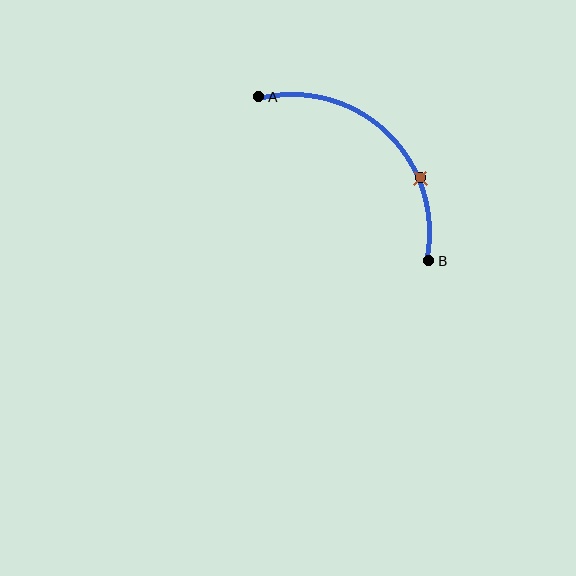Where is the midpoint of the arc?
The arc midpoint is the point on the curve farthest from the straight line joining A and B. It sits above and to the right of that line.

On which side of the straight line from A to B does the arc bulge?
The arc bulges above and to the right of the straight line connecting A and B.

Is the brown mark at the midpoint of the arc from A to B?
No. The brown mark lies on the arc but is closer to endpoint B. The arc midpoint would be at the point on the curve equidistant along the arc from both A and B.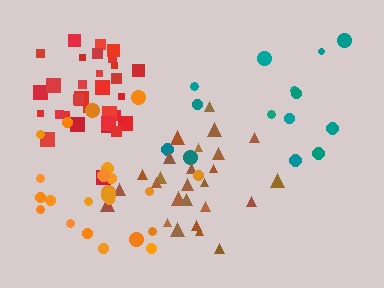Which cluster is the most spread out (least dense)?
Teal.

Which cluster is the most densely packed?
Red.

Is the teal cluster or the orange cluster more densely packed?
Orange.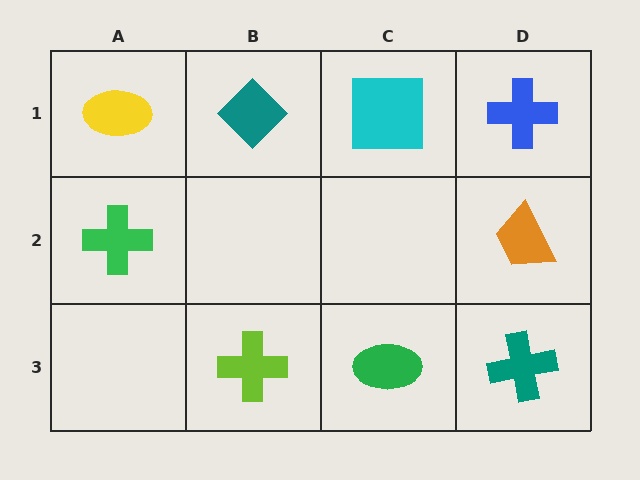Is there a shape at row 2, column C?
No, that cell is empty.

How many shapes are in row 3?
3 shapes.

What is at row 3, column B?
A lime cross.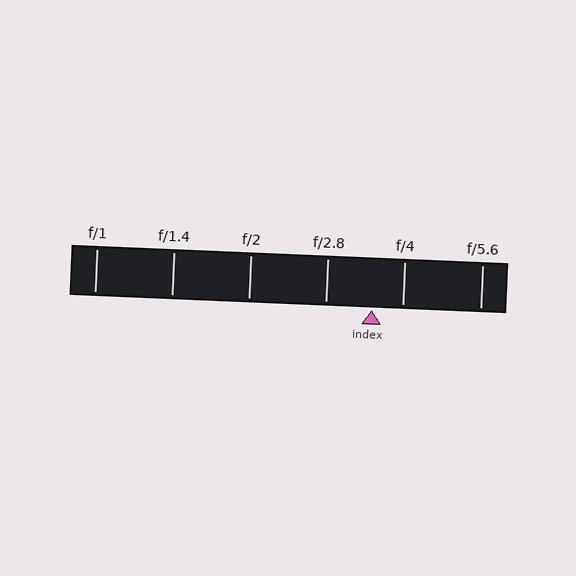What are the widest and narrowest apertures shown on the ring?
The widest aperture shown is f/1 and the narrowest is f/5.6.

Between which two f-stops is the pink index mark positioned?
The index mark is between f/2.8 and f/4.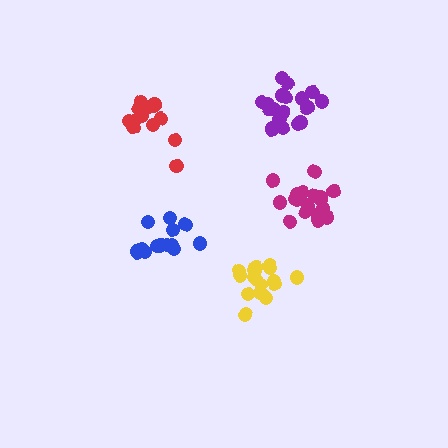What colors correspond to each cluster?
The clusters are colored: red, purple, yellow, blue, magenta.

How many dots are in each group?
Group 1: 13 dots, Group 2: 19 dots, Group 3: 17 dots, Group 4: 14 dots, Group 5: 19 dots (82 total).